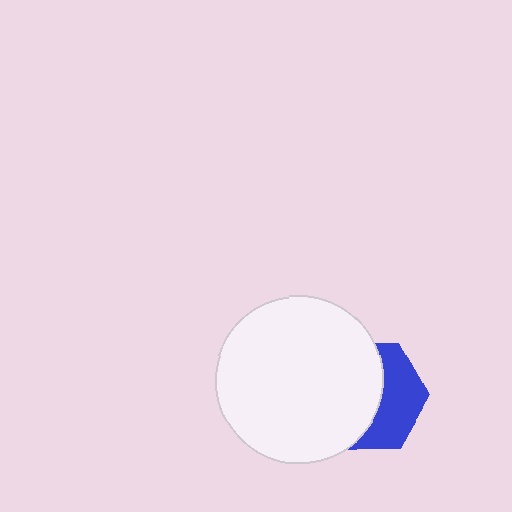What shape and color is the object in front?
The object in front is a white circle.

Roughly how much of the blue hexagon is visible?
A small part of it is visible (roughly 43%).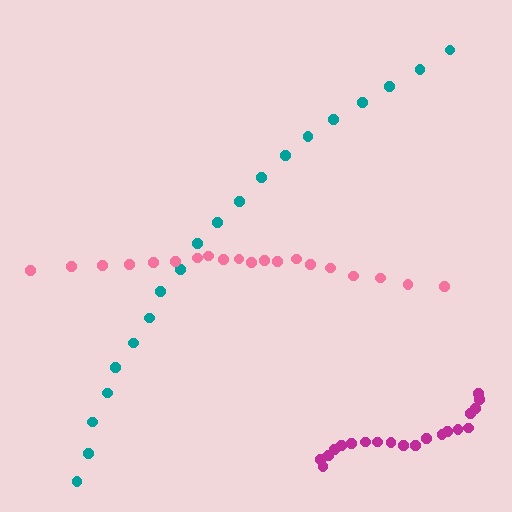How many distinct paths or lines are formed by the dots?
There are 3 distinct paths.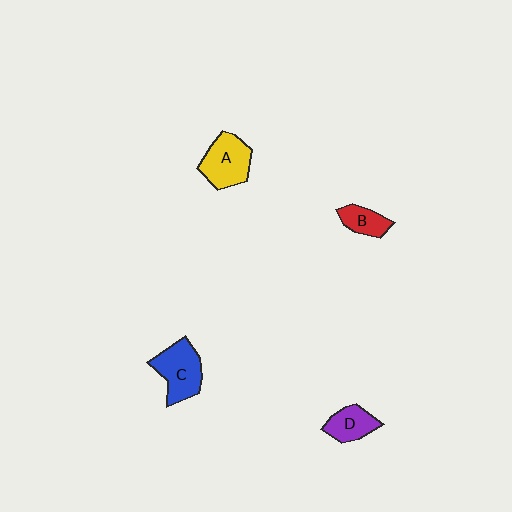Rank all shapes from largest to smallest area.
From largest to smallest: C (blue), A (yellow), D (purple), B (red).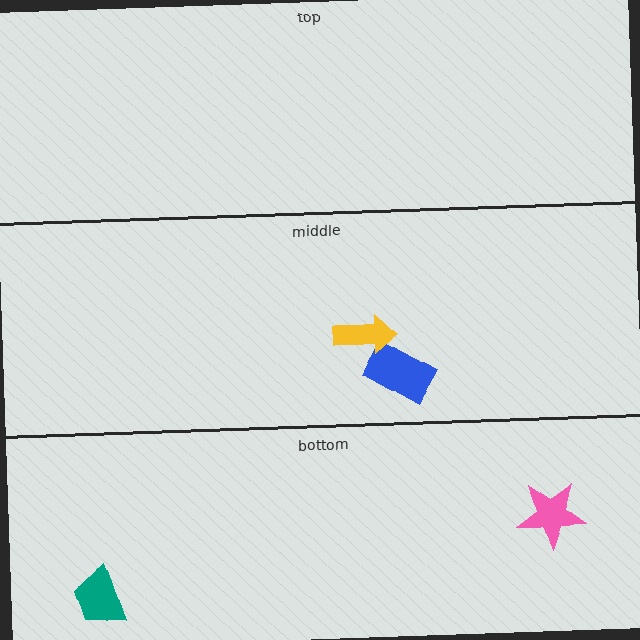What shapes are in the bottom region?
The teal trapezoid, the pink star.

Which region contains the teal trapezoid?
The bottom region.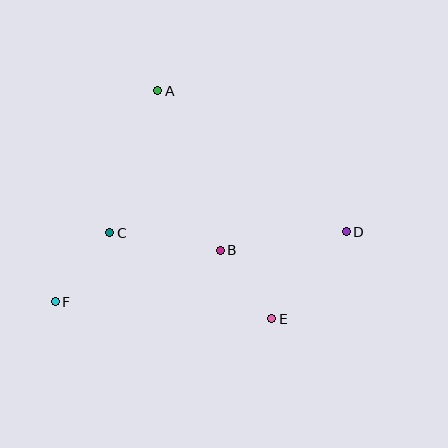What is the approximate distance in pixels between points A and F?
The distance between A and F is approximately 235 pixels.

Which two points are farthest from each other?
Points D and F are farthest from each other.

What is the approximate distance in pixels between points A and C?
The distance between A and C is approximately 150 pixels.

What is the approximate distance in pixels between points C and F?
The distance between C and F is approximately 88 pixels.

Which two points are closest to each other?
Points B and E are closest to each other.